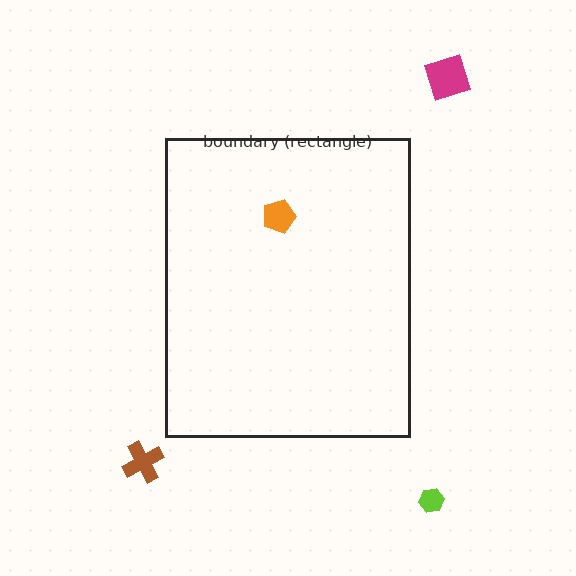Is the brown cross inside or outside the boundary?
Outside.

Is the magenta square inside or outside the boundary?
Outside.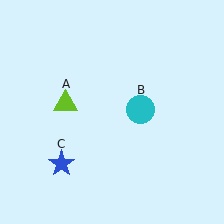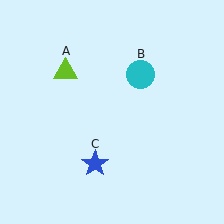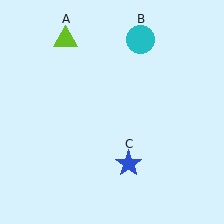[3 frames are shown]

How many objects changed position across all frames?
3 objects changed position: lime triangle (object A), cyan circle (object B), blue star (object C).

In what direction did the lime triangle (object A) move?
The lime triangle (object A) moved up.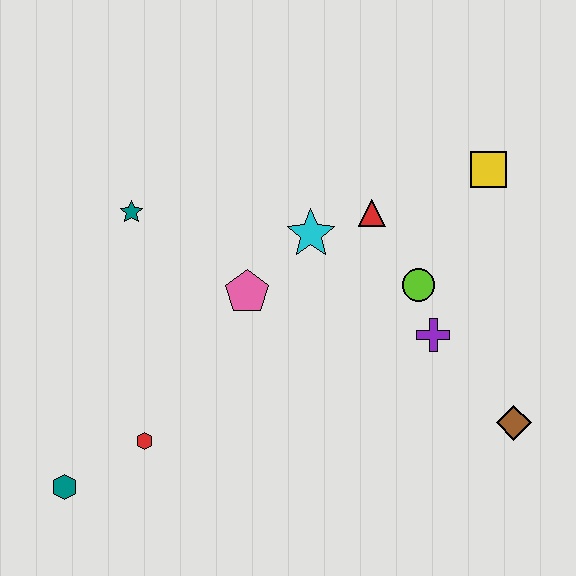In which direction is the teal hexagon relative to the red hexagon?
The teal hexagon is to the left of the red hexagon.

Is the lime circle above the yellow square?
No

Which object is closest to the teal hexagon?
The red hexagon is closest to the teal hexagon.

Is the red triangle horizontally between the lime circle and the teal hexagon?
Yes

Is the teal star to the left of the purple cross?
Yes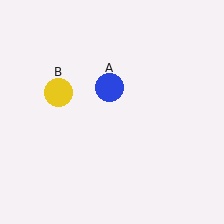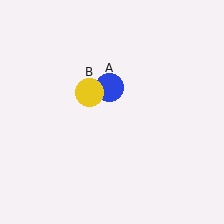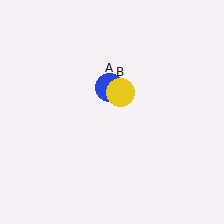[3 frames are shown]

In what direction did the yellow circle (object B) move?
The yellow circle (object B) moved right.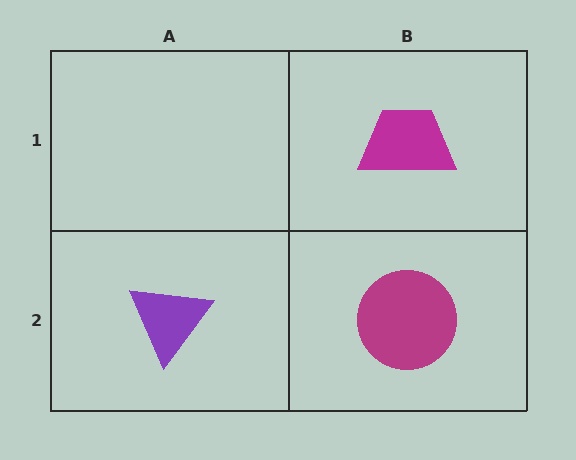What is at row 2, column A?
A purple triangle.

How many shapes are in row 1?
1 shape.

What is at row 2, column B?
A magenta circle.